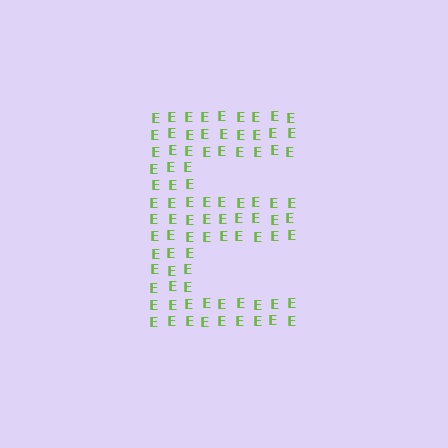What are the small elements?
The small elements are letter E's.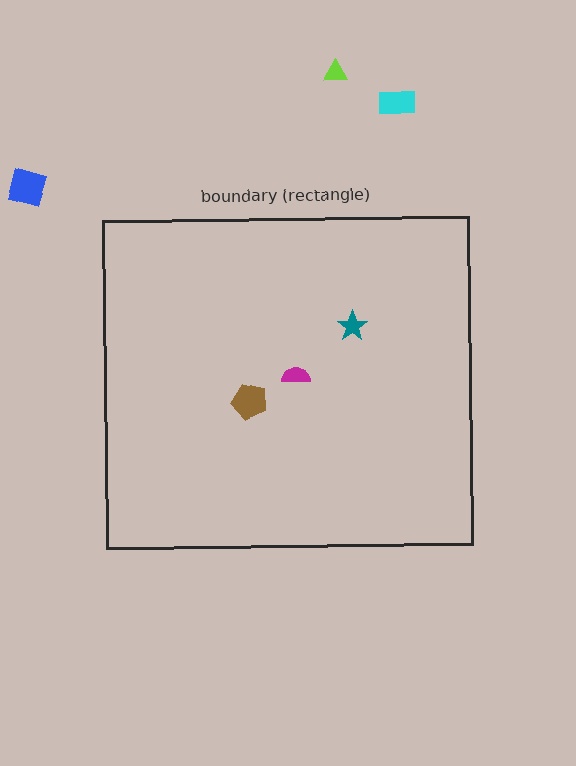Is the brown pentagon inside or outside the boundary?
Inside.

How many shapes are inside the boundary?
3 inside, 3 outside.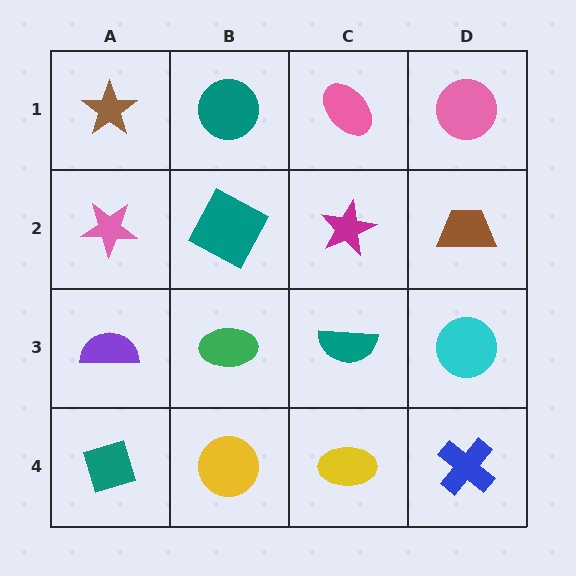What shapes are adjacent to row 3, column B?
A teal square (row 2, column B), a yellow circle (row 4, column B), a purple semicircle (row 3, column A), a teal semicircle (row 3, column C).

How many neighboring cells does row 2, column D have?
3.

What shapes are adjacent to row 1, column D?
A brown trapezoid (row 2, column D), a pink ellipse (row 1, column C).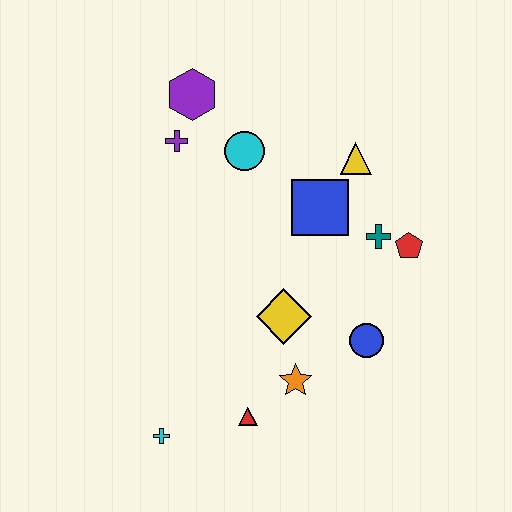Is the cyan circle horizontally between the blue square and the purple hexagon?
Yes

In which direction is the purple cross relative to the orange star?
The purple cross is above the orange star.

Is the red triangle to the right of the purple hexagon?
Yes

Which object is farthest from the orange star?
The purple hexagon is farthest from the orange star.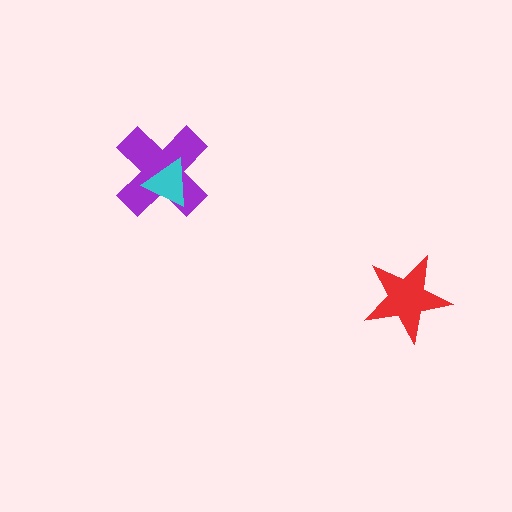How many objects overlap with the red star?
0 objects overlap with the red star.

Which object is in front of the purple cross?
The cyan triangle is in front of the purple cross.